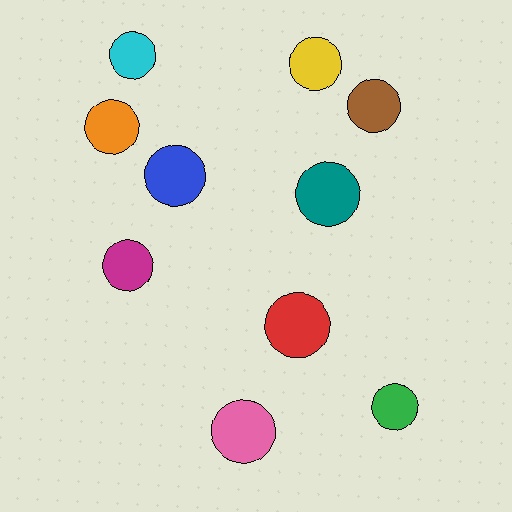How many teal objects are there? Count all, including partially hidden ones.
There is 1 teal object.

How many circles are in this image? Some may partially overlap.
There are 10 circles.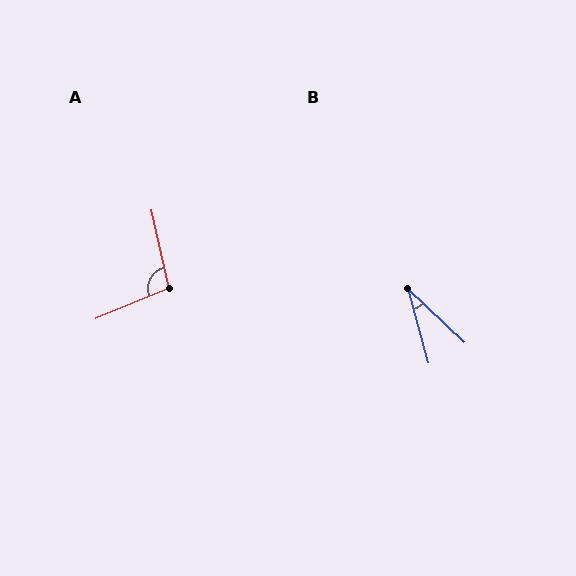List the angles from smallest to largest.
B (31°), A (100°).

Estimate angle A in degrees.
Approximately 100 degrees.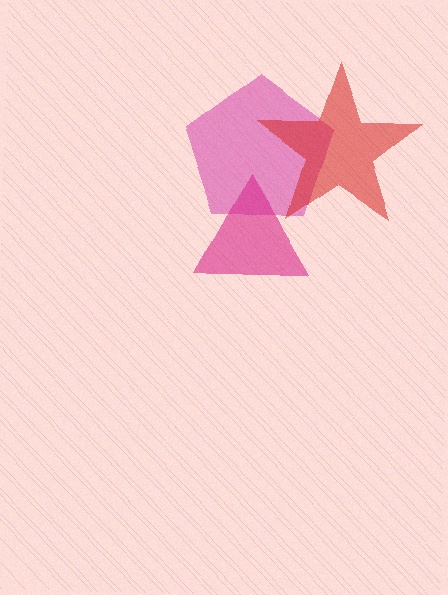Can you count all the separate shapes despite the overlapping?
Yes, there are 3 separate shapes.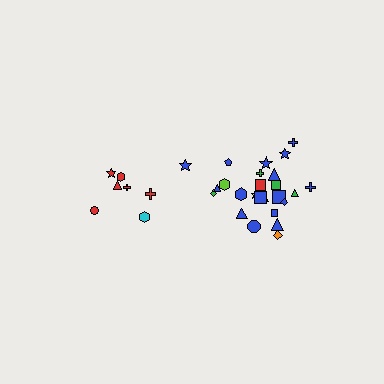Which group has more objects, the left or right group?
The right group.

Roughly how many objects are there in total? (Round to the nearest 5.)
Roughly 30 objects in total.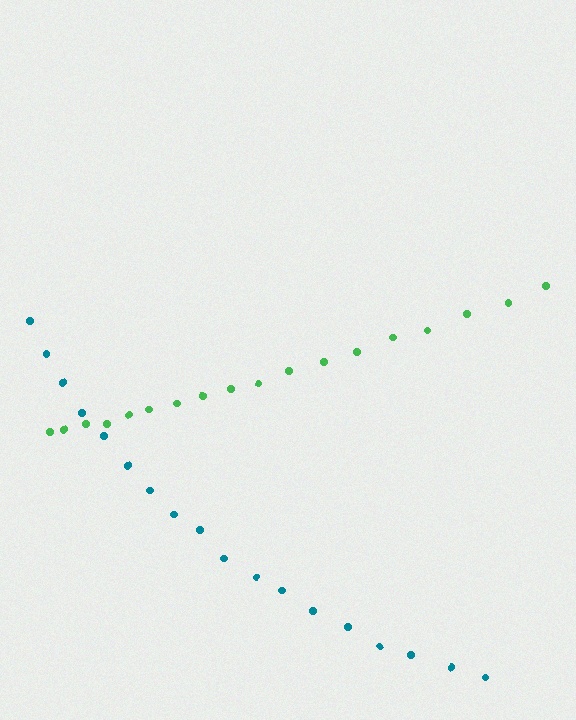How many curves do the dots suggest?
There are 2 distinct paths.